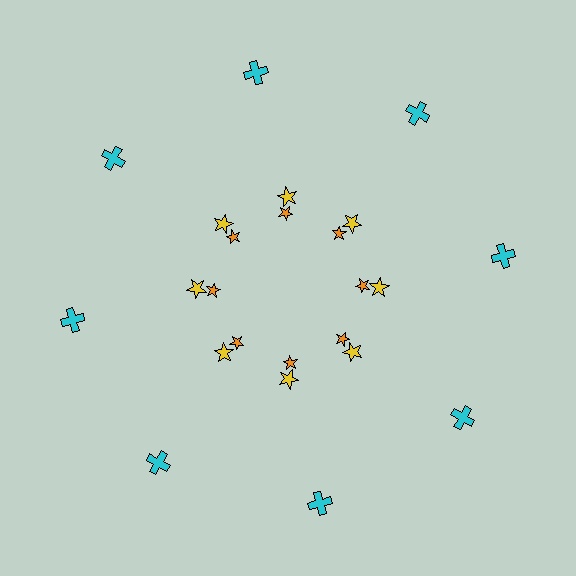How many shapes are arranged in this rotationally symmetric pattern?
There are 24 shapes, arranged in 8 groups of 3.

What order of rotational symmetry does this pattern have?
This pattern has 8-fold rotational symmetry.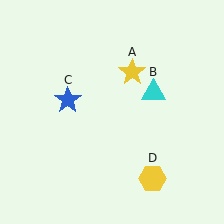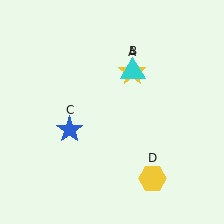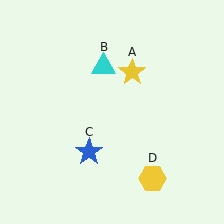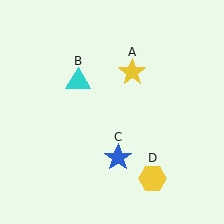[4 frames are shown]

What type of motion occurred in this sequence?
The cyan triangle (object B), blue star (object C) rotated counterclockwise around the center of the scene.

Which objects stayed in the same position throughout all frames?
Yellow star (object A) and yellow hexagon (object D) remained stationary.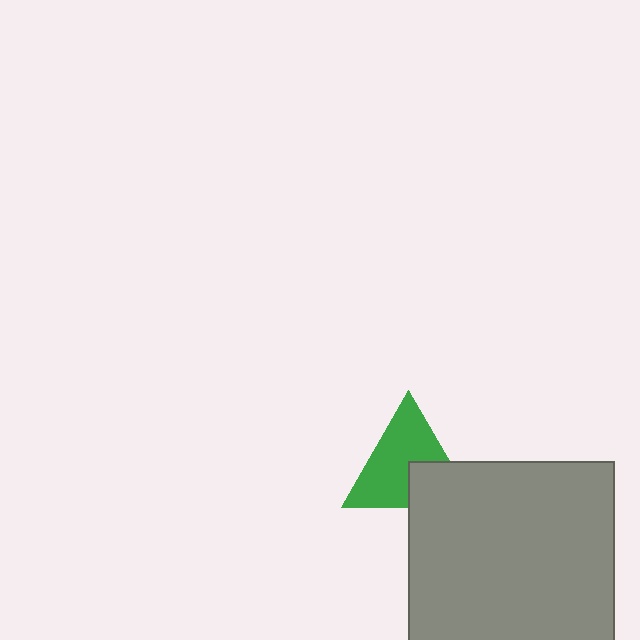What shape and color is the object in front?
The object in front is a gray square.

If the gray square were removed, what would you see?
You would see the complete green triangle.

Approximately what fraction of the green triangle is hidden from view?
Roughly 32% of the green triangle is hidden behind the gray square.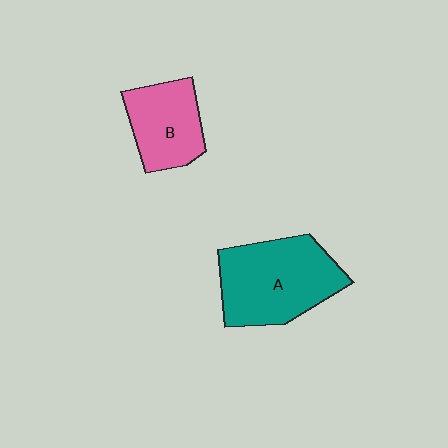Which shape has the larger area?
Shape A (teal).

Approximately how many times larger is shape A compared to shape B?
Approximately 1.5 times.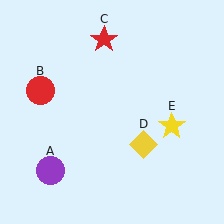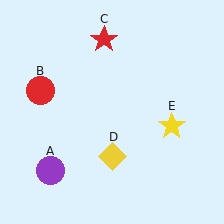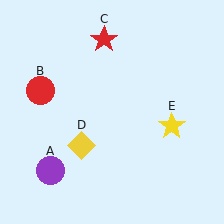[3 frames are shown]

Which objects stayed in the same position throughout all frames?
Purple circle (object A) and red circle (object B) and red star (object C) and yellow star (object E) remained stationary.